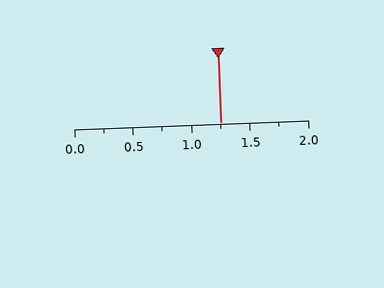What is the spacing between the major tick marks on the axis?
The major ticks are spaced 0.5 apart.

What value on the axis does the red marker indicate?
The marker indicates approximately 1.25.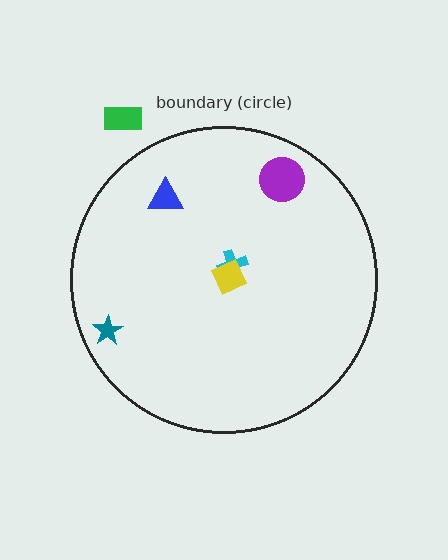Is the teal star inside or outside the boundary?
Inside.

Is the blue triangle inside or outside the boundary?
Inside.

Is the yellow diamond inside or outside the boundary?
Inside.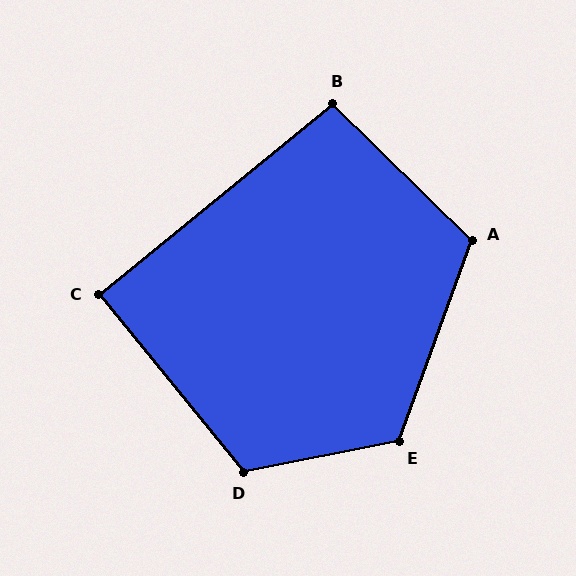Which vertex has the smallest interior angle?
C, at approximately 90 degrees.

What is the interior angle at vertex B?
Approximately 96 degrees (obtuse).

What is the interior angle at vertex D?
Approximately 118 degrees (obtuse).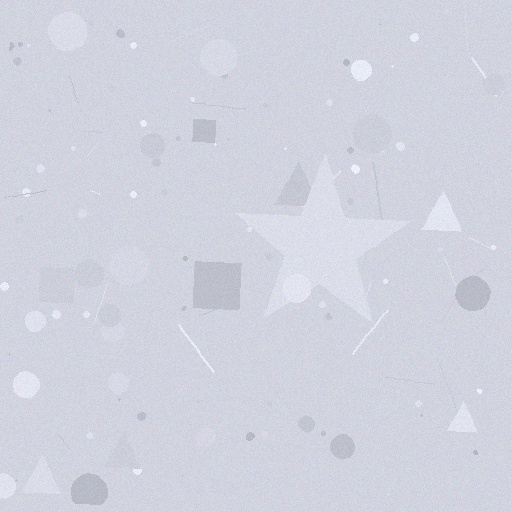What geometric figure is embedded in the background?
A star is embedded in the background.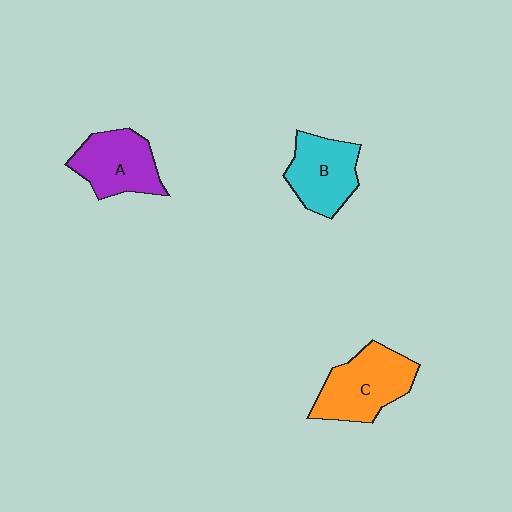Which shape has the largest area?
Shape C (orange).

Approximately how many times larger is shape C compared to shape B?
Approximately 1.2 times.